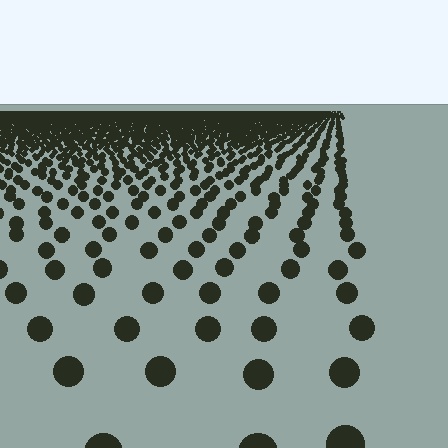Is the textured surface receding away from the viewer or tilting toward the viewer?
The surface is receding away from the viewer. Texture elements get smaller and denser toward the top.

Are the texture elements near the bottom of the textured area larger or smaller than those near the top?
Larger. Near the bottom, elements are closer to the viewer and appear at a bigger on-screen size.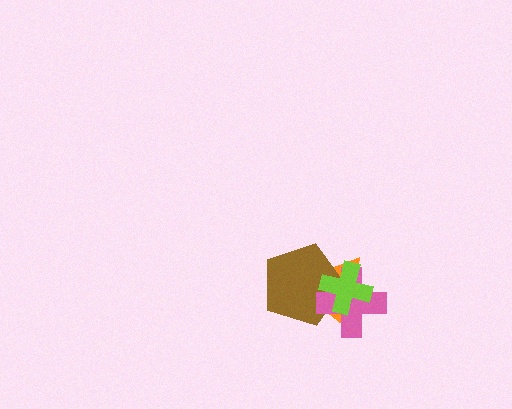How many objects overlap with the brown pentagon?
3 objects overlap with the brown pentagon.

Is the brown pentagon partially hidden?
Yes, it is partially covered by another shape.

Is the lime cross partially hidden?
No, no other shape covers it.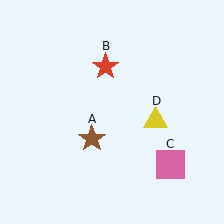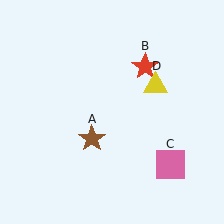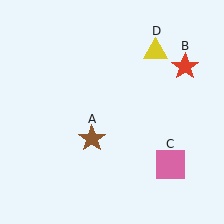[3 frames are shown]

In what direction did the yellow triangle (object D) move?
The yellow triangle (object D) moved up.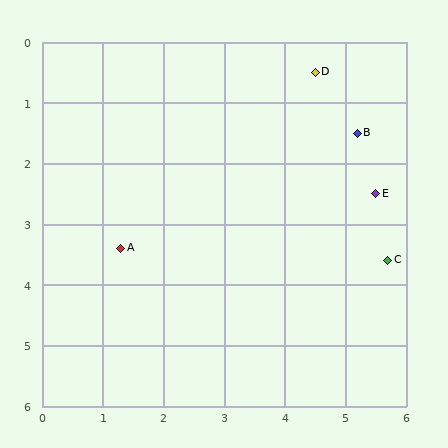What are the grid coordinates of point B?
Point B is at approximately (5.2, 1.5).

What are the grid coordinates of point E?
Point E is at approximately (5.5, 2.5).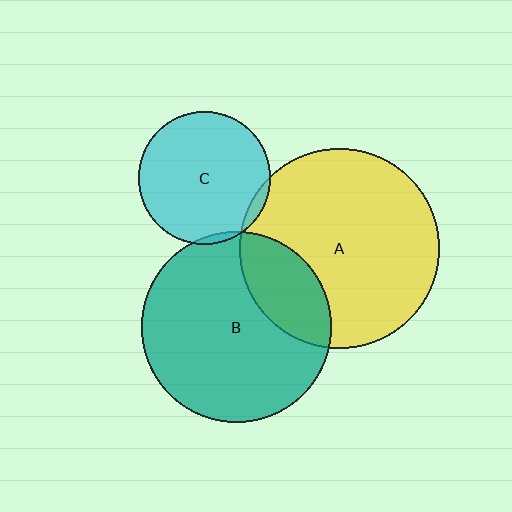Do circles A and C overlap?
Yes.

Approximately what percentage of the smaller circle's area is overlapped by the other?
Approximately 5%.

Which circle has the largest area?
Circle A (yellow).